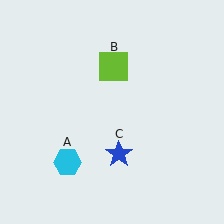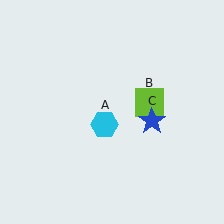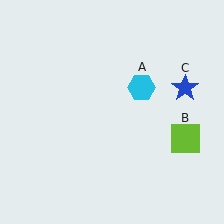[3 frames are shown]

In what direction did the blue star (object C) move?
The blue star (object C) moved up and to the right.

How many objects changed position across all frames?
3 objects changed position: cyan hexagon (object A), lime square (object B), blue star (object C).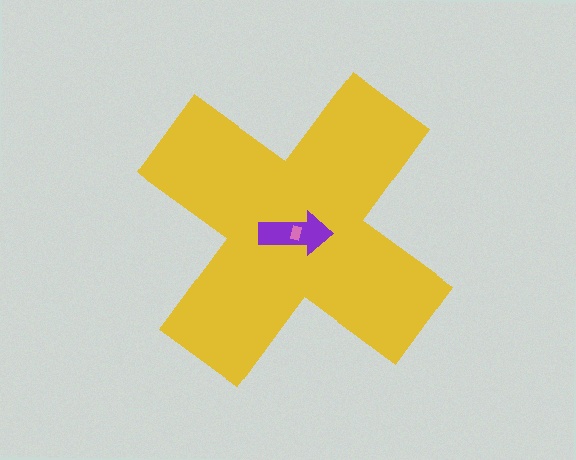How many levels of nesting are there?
3.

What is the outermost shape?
The yellow cross.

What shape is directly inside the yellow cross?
The purple arrow.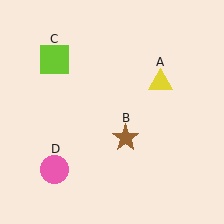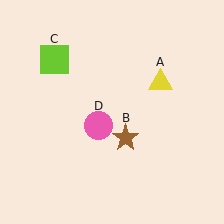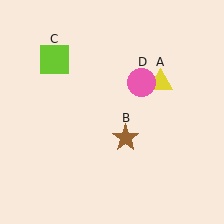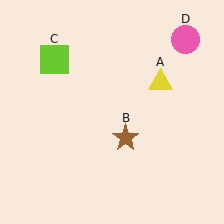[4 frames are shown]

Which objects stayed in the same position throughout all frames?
Yellow triangle (object A) and brown star (object B) and lime square (object C) remained stationary.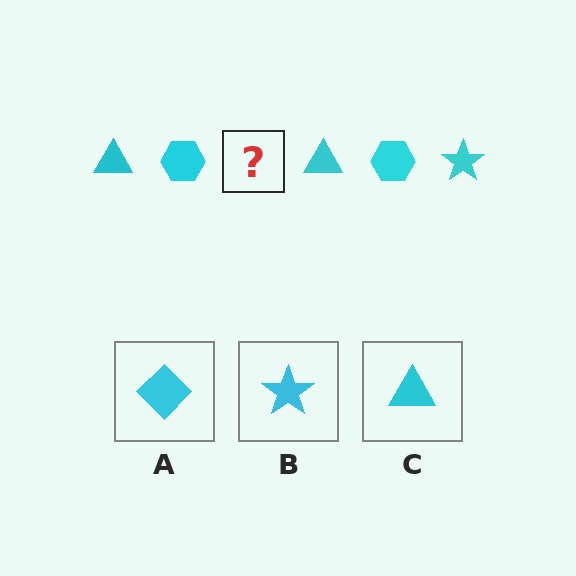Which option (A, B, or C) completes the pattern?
B.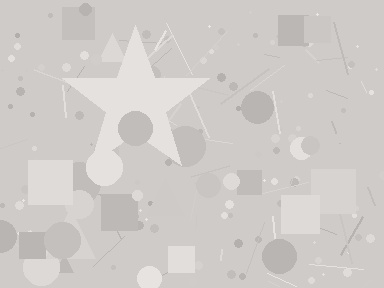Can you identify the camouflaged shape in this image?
The camouflaged shape is a star.